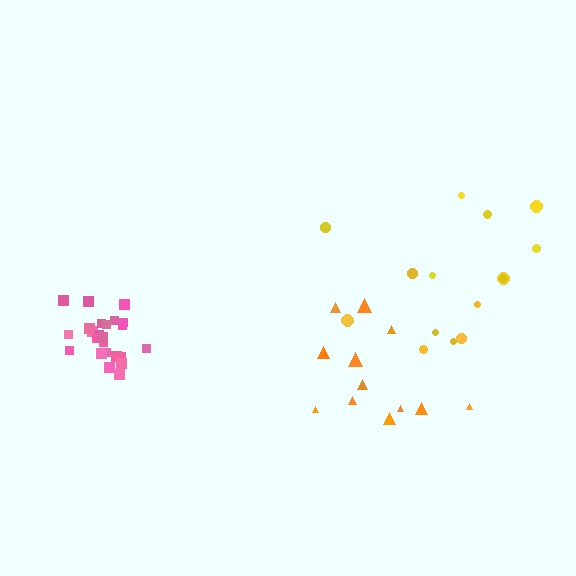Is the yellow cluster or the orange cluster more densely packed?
Orange.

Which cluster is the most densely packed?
Pink.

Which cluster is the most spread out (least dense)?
Yellow.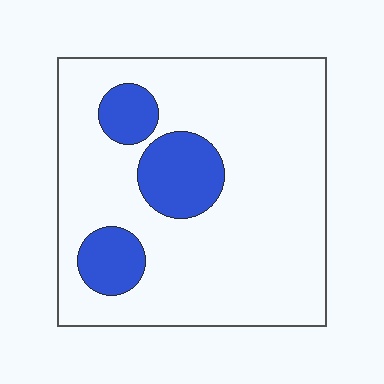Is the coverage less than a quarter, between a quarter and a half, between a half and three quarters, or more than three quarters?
Less than a quarter.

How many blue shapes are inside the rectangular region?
3.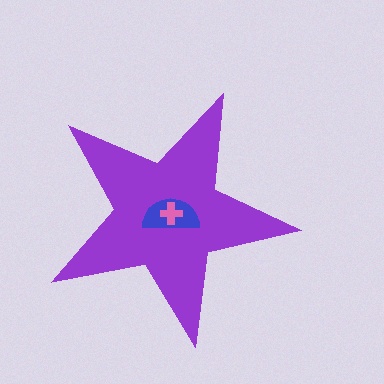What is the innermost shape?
The pink cross.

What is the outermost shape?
The purple star.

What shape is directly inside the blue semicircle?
The pink cross.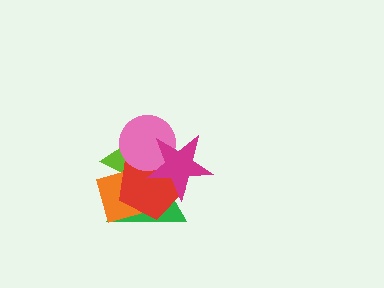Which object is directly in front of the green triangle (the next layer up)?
The lime triangle is directly in front of the green triangle.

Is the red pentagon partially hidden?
Yes, it is partially covered by another shape.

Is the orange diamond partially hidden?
Yes, it is partially covered by another shape.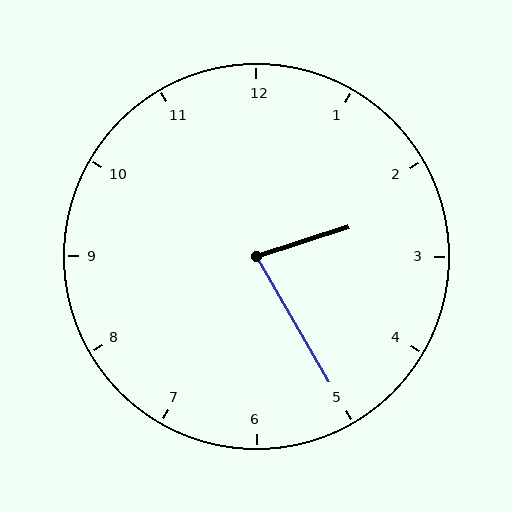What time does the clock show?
2:25.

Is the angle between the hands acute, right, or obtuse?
It is acute.